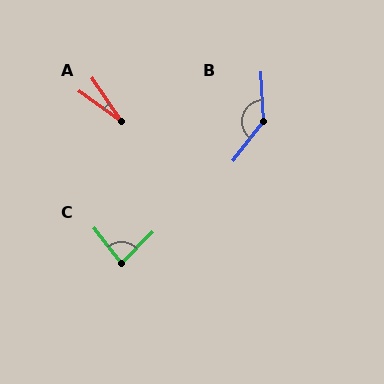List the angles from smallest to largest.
A (21°), C (84°), B (140°).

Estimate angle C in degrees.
Approximately 84 degrees.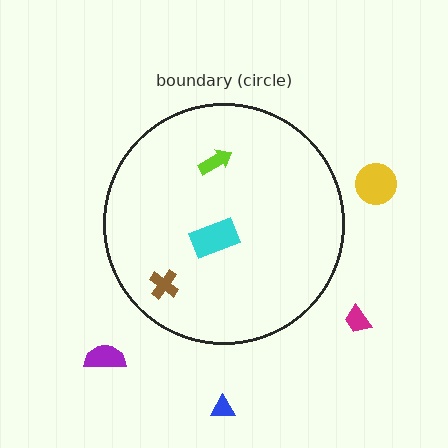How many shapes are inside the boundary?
3 inside, 4 outside.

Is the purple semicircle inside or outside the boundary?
Outside.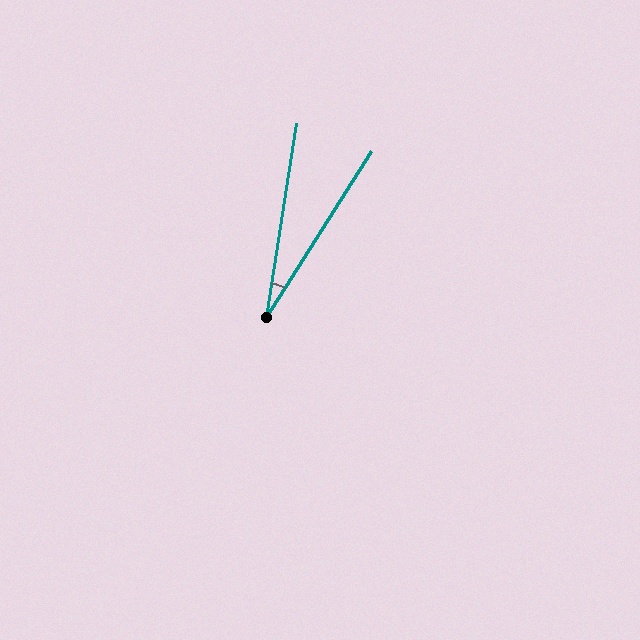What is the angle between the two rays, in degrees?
Approximately 23 degrees.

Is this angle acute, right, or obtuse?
It is acute.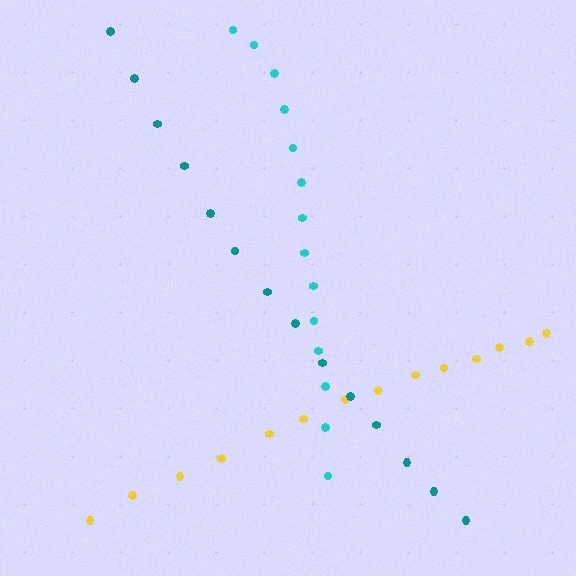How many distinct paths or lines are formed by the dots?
There are 3 distinct paths.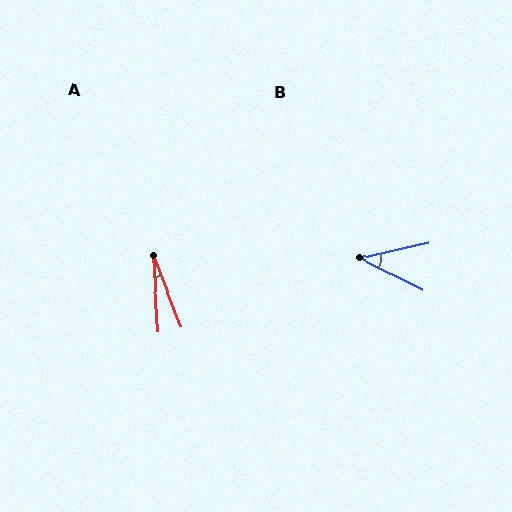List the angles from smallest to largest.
A (18°), B (39°).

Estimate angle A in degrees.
Approximately 18 degrees.